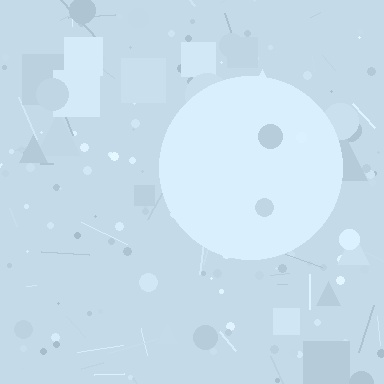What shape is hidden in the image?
A circle is hidden in the image.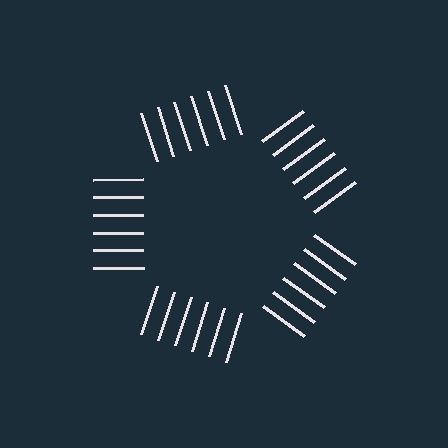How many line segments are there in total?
30 — 6 along each of the 5 edges.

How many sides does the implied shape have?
5 sides — the line-ends trace a pentagon.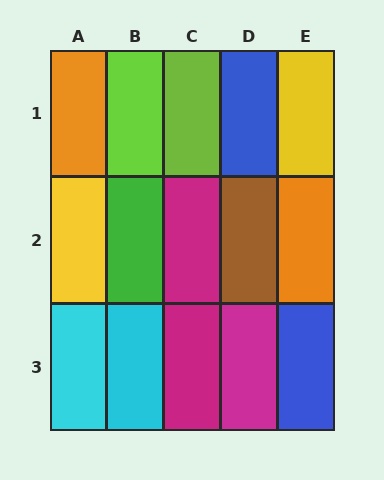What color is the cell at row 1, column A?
Orange.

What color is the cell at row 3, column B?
Cyan.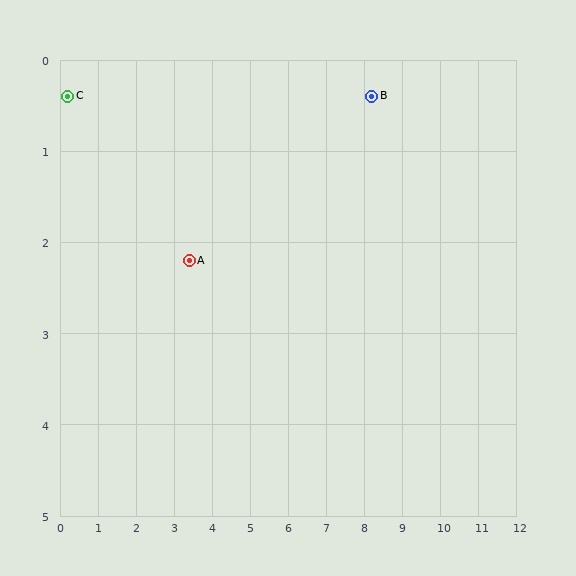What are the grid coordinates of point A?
Point A is at approximately (3.4, 2.2).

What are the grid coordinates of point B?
Point B is at approximately (8.2, 0.4).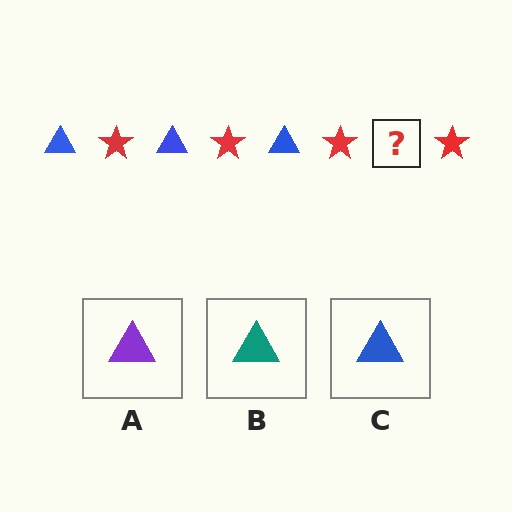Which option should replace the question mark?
Option C.